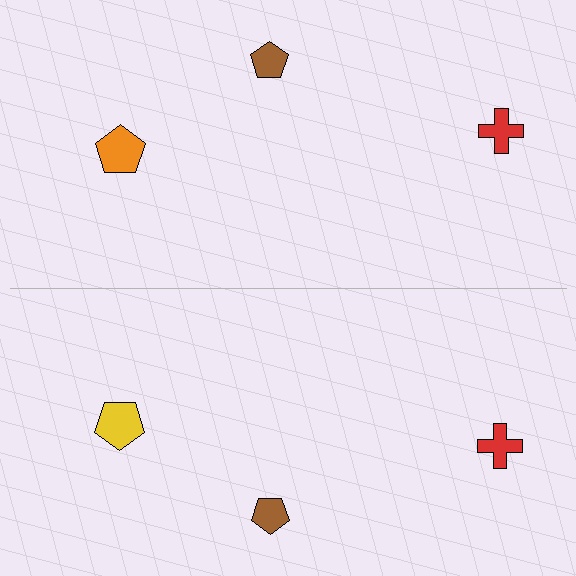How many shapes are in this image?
There are 6 shapes in this image.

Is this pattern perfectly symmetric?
No, the pattern is not perfectly symmetric. The yellow pentagon on the bottom side breaks the symmetry — its mirror counterpart is orange.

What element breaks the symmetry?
The yellow pentagon on the bottom side breaks the symmetry — its mirror counterpart is orange.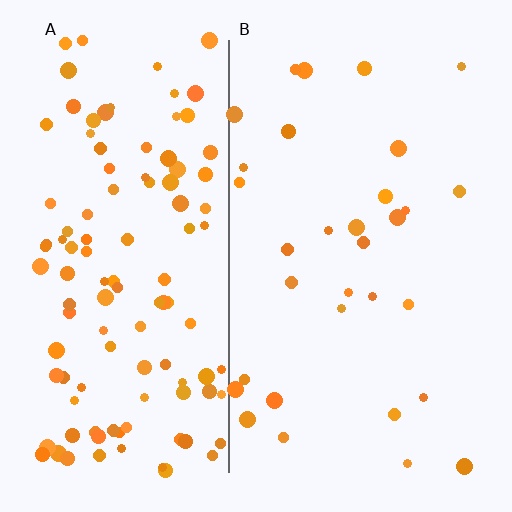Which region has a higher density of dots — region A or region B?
A (the left).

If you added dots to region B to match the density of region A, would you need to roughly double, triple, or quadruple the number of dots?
Approximately quadruple.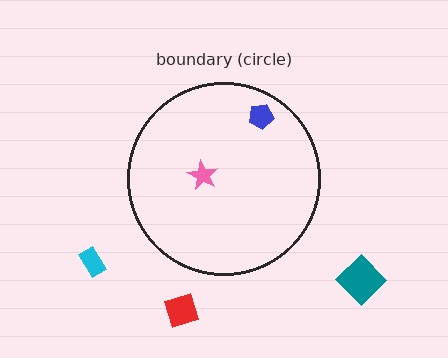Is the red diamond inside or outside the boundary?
Outside.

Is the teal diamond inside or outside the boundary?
Outside.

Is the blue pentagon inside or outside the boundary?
Inside.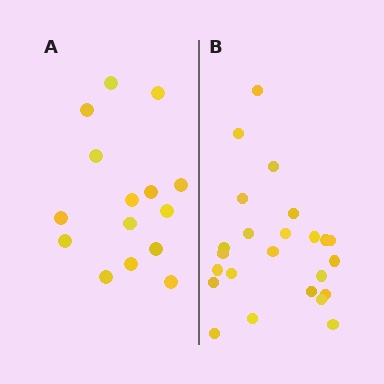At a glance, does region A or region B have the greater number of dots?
Region B (the right region) has more dots.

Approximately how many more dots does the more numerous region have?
Region B has roughly 8 or so more dots than region A.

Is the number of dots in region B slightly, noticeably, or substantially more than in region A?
Region B has substantially more. The ratio is roughly 1.6 to 1.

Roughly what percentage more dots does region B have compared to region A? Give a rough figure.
About 60% more.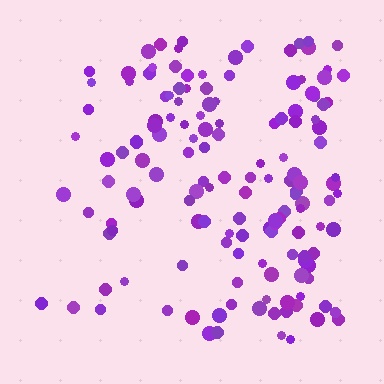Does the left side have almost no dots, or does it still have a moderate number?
Still a moderate number, just noticeably fewer than the right.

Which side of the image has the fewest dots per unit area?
The left.